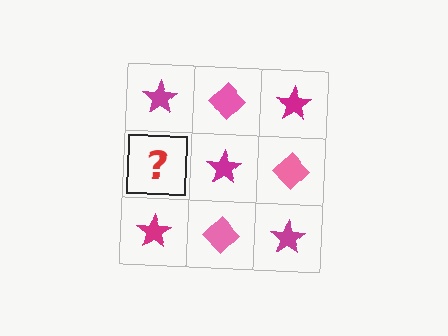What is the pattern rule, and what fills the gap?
The rule is that it alternates magenta star and pink diamond in a checkerboard pattern. The gap should be filled with a pink diamond.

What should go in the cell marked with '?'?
The missing cell should contain a pink diamond.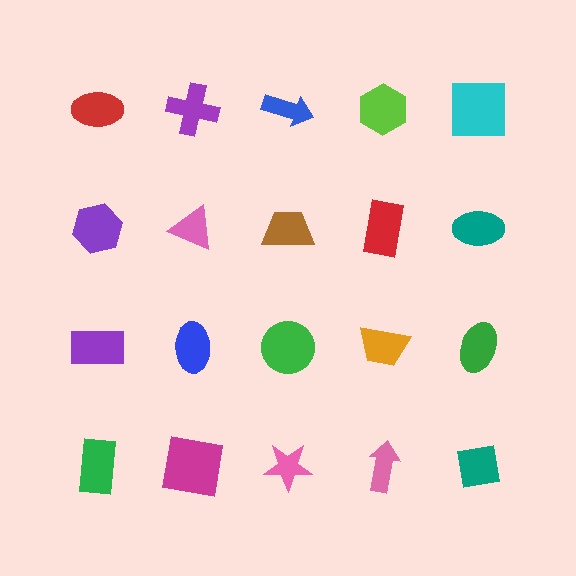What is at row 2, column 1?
A purple hexagon.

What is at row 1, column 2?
A purple cross.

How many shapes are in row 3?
5 shapes.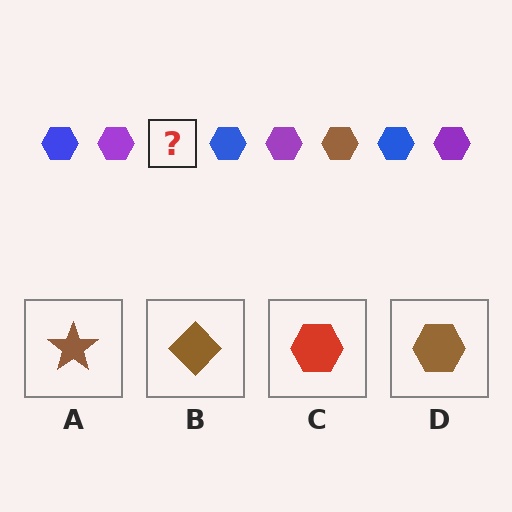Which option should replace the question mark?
Option D.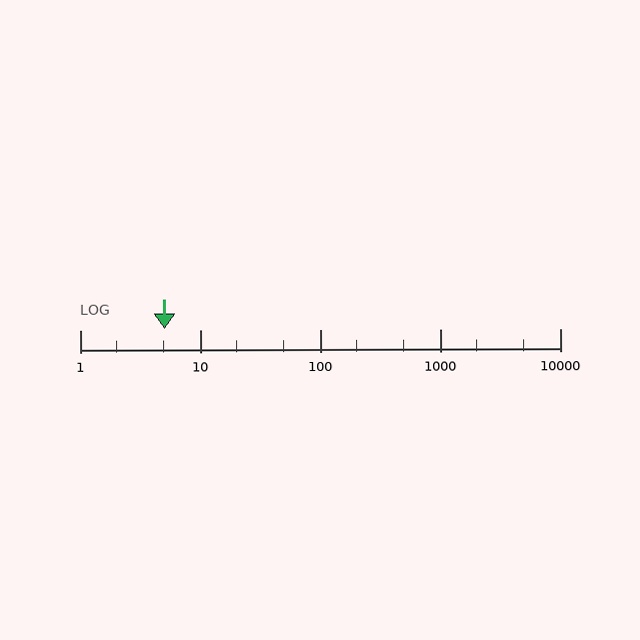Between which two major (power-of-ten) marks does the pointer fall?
The pointer is between 1 and 10.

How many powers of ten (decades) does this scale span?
The scale spans 4 decades, from 1 to 10000.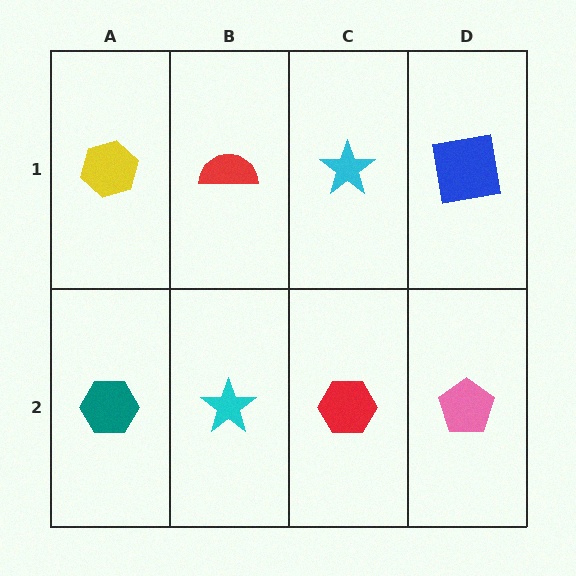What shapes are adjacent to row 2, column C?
A cyan star (row 1, column C), a cyan star (row 2, column B), a pink pentagon (row 2, column D).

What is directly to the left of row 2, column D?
A red hexagon.